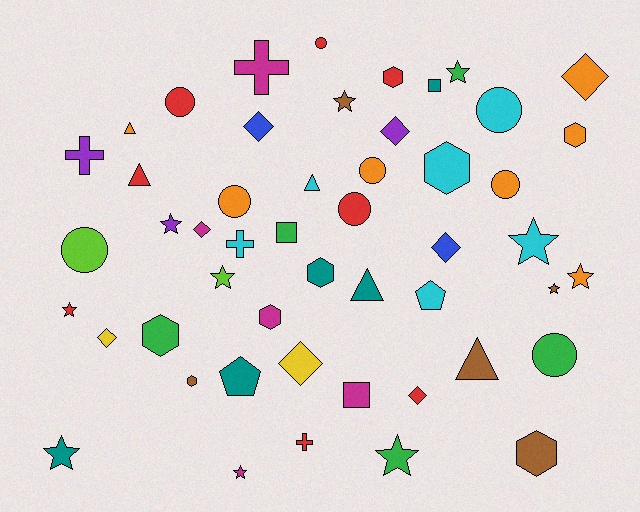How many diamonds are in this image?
There are 8 diamonds.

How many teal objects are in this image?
There are 5 teal objects.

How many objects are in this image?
There are 50 objects.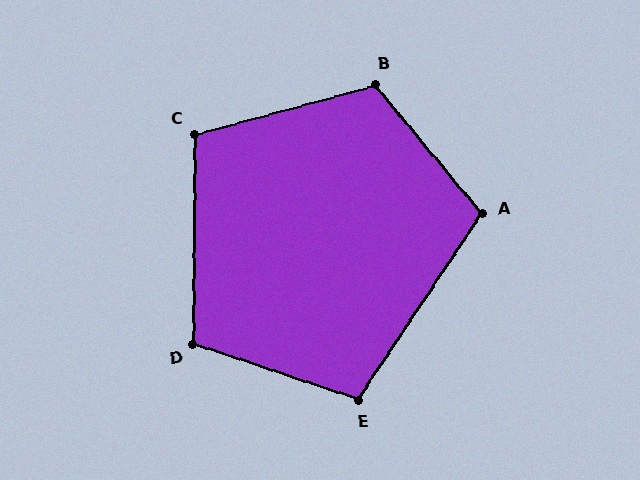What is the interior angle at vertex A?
Approximately 107 degrees (obtuse).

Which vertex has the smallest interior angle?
E, at approximately 105 degrees.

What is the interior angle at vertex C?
Approximately 105 degrees (obtuse).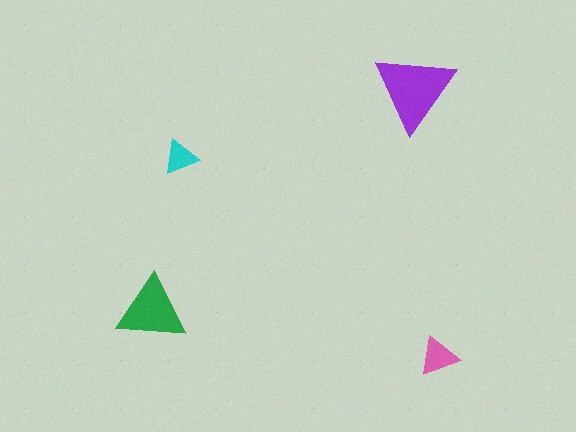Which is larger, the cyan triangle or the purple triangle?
The purple one.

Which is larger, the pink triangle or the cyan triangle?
The pink one.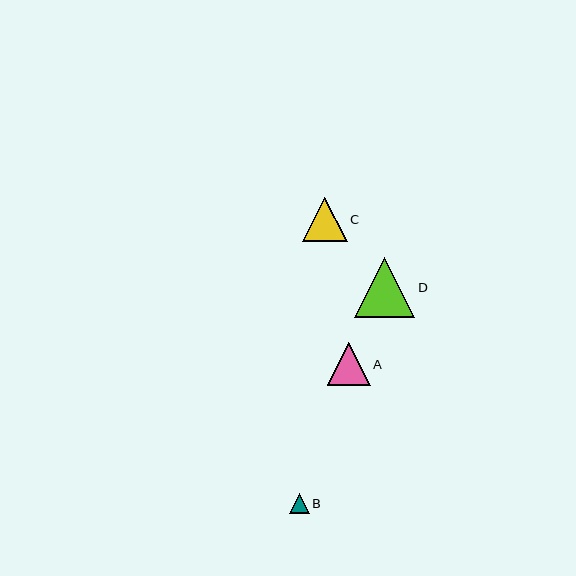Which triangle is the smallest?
Triangle B is the smallest with a size of approximately 20 pixels.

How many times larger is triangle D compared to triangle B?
Triangle D is approximately 3.0 times the size of triangle B.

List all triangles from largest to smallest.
From largest to smallest: D, C, A, B.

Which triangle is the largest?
Triangle D is the largest with a size of approximately 60 pixels.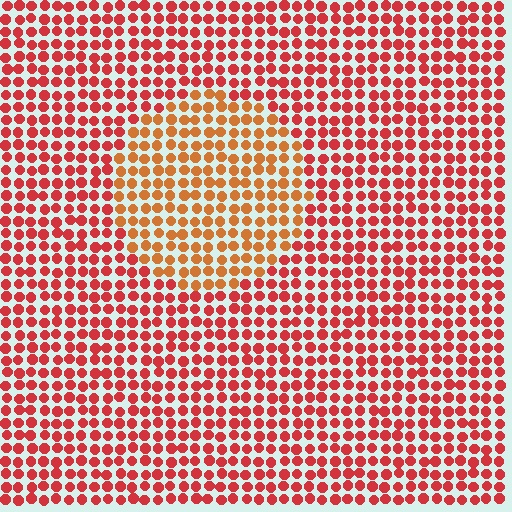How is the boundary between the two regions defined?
The boundary is defined purely by a slight shift in hue (about 29 degrees). Spacing, size, and orientation are identical on both sides.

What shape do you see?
I see a circle.